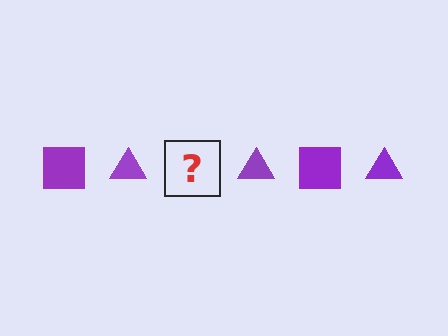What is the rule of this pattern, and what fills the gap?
The rule is that the pattern cycles through square, triangle shapes in purple. The gap should be filled with a purple square.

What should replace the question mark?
The question mark should be replaced with a purple square.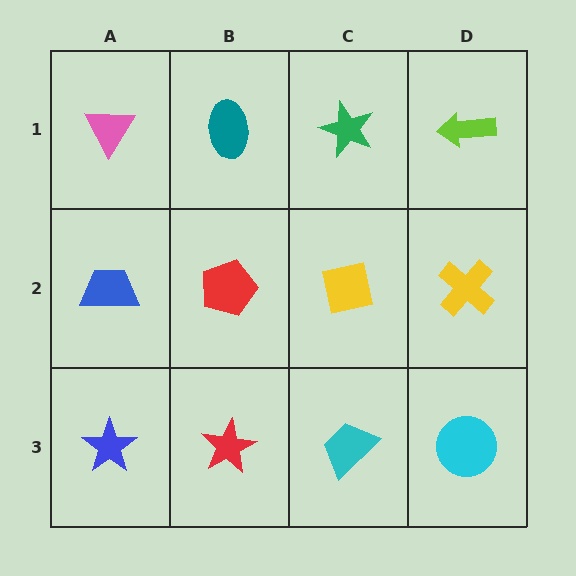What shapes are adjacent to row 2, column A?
A pink triangle (row 1, column A), a blue star (row 3, column A), a red pentagon (row 2, column B).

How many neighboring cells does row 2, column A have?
3.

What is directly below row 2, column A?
A blue star.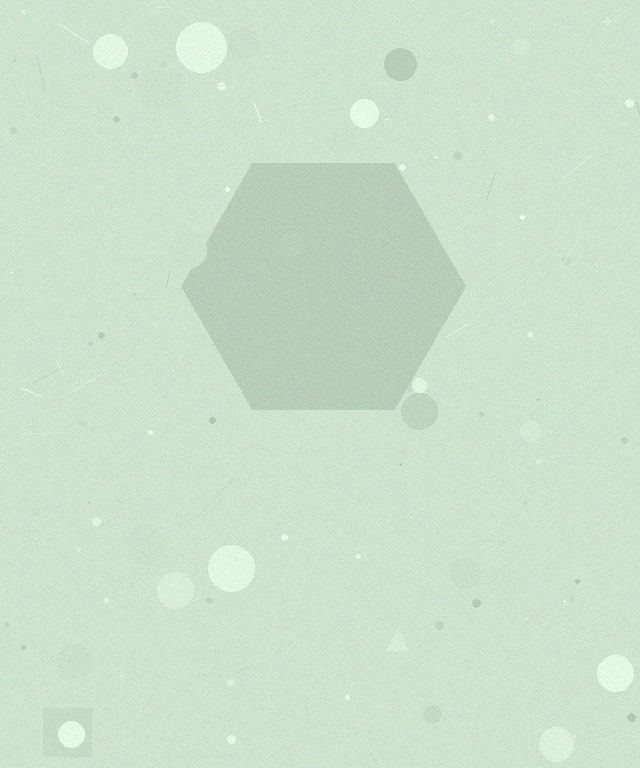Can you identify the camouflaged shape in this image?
The camouflaged shape is a hexagon.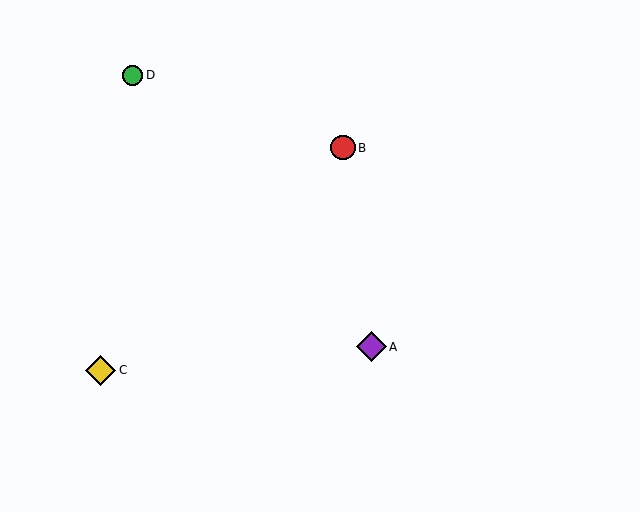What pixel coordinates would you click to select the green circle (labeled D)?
Click at (133, 75) to select the green circle D.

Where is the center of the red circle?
The center of the red circle is at (343, 148).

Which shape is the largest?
The yellow diamond (labeled C) is the largest.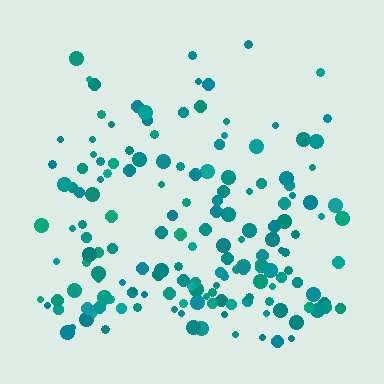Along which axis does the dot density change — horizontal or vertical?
Vertical.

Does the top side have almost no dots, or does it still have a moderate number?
Still a moderate number, just noticeably fewer than the bottom.